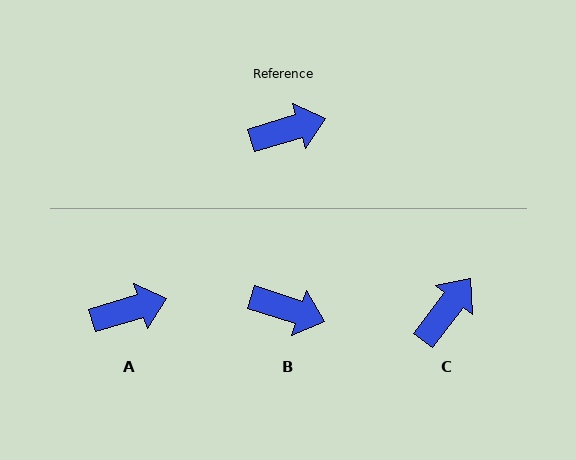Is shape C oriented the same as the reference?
No, it is off by about 36 degrees.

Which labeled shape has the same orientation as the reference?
A.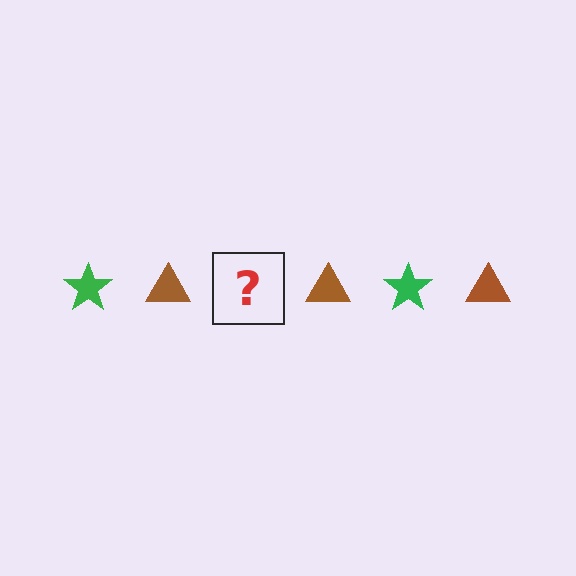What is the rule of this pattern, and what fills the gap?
The rule is that the pattern alternates between green star and brown triangle. The gap should be filled with a green star.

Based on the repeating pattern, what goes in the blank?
The blank should be a green star.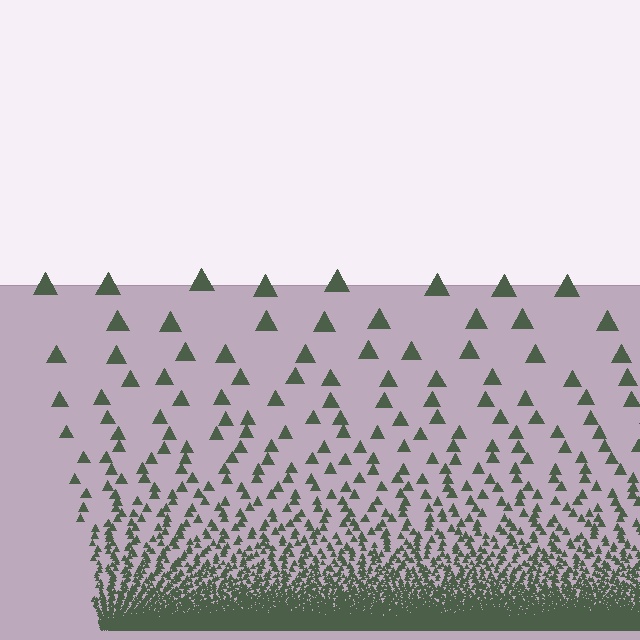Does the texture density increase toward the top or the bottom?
Density increases toward the bottom.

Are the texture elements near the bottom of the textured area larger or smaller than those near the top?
Smaller. The gradient is inverted — elements near the bottom are smaller and denser.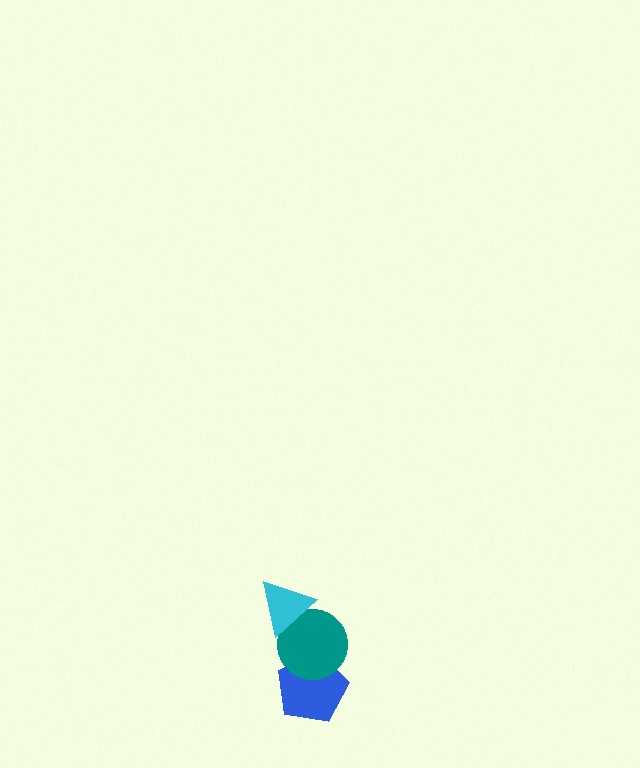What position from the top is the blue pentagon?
The blue pentagon is 3rd from the top.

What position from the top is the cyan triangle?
The cyan triangle is 1st from the top.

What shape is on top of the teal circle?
The cyan triangle is on top of the teal circle.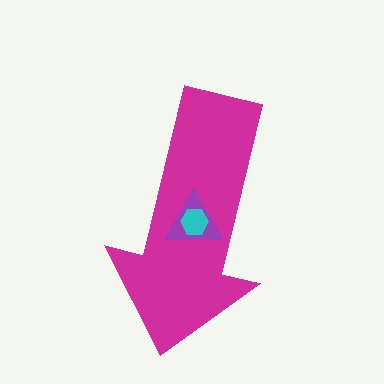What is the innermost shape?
The cyan hexagon.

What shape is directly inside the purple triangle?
The cyan hexagon.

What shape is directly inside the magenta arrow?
The purple triangle.